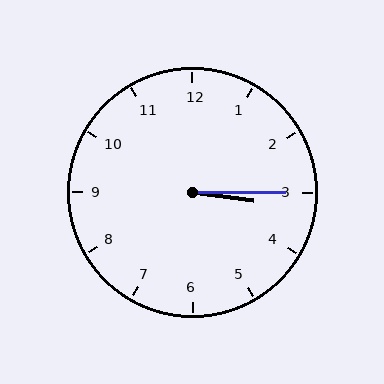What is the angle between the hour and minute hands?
Approximately 8 degrees.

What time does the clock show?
3:15.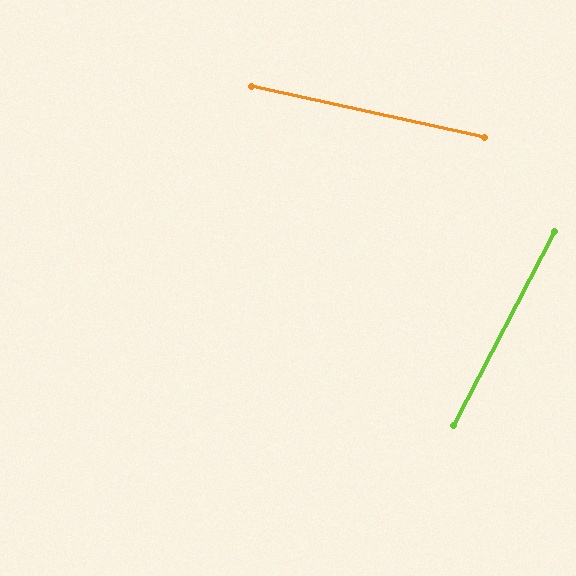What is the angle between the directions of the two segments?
Approximately 75 degrees.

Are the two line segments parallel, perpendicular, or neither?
Neither parallel nor perpendicular — they differ by about 75°.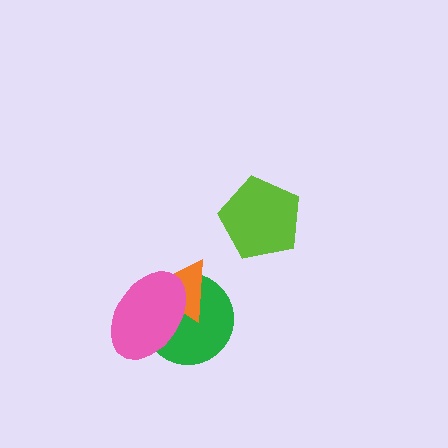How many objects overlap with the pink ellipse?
2 objects overlap with the pink ellipse.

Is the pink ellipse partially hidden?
No, no other shape covers it.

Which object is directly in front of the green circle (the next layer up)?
The orange triangle is directly in front of the green circle.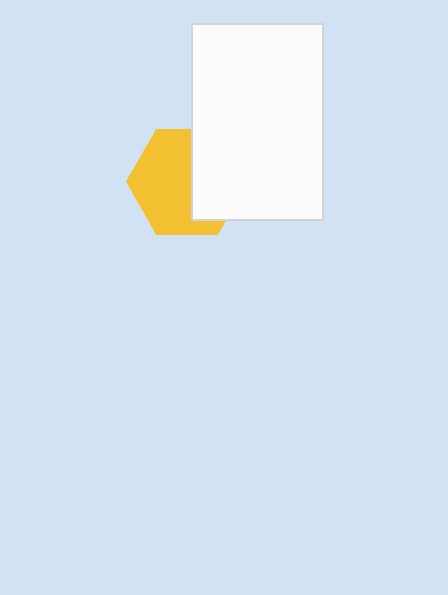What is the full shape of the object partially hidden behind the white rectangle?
The partially hidden object is a yellow hexagon.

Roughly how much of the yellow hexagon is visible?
About half of it is visible (roughly 59%).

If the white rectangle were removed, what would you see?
You would see the complete yellow hexagon.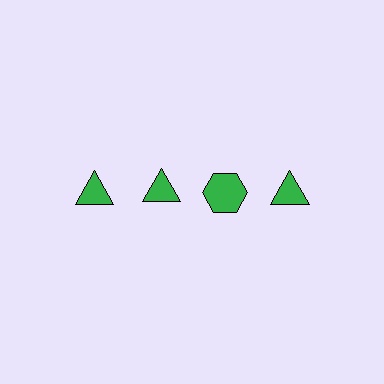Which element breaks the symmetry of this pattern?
The green hexagon in the top row, center column breaks the symmetry. All other shapes are green triangles.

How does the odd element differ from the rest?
It has a different shape: hexagon instead of triangle.